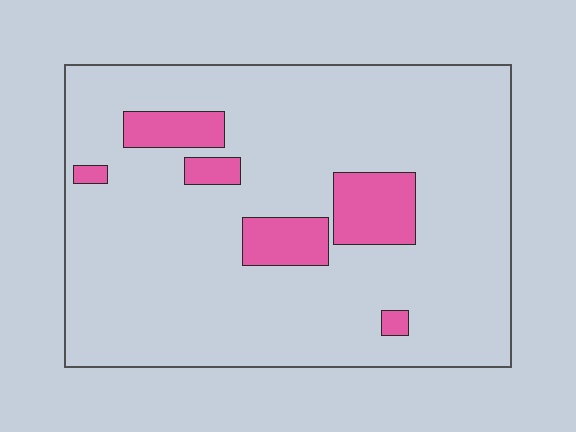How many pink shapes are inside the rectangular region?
6.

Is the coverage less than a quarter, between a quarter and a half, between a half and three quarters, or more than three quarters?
Less than a quarter.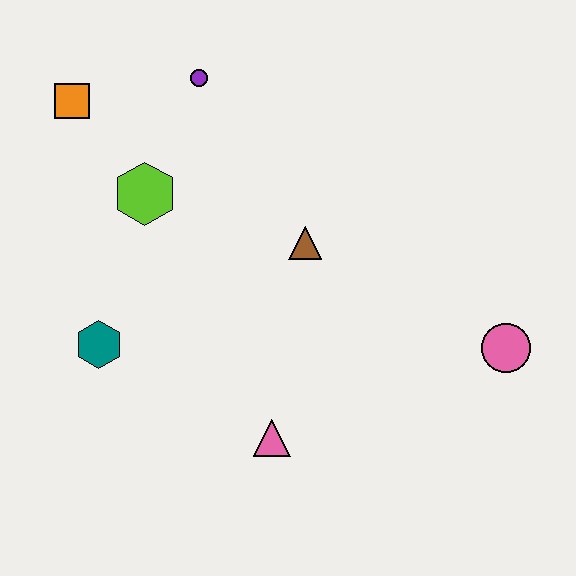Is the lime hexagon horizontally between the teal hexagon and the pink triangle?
Yes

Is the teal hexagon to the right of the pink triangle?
No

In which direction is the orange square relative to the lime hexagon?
The orange square is above the lime hexagon.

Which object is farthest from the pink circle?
The orange square is farthest from the pink circle.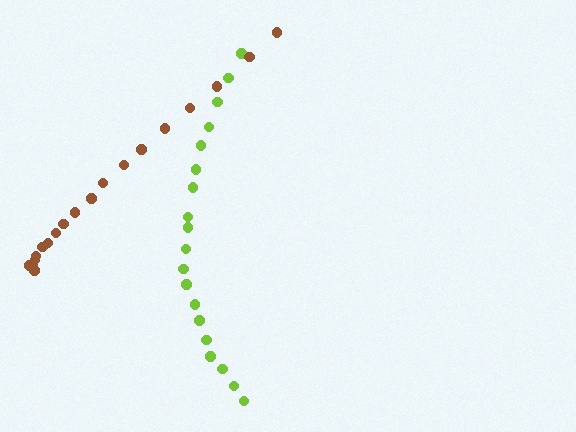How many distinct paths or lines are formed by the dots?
There are 2 distinct paths.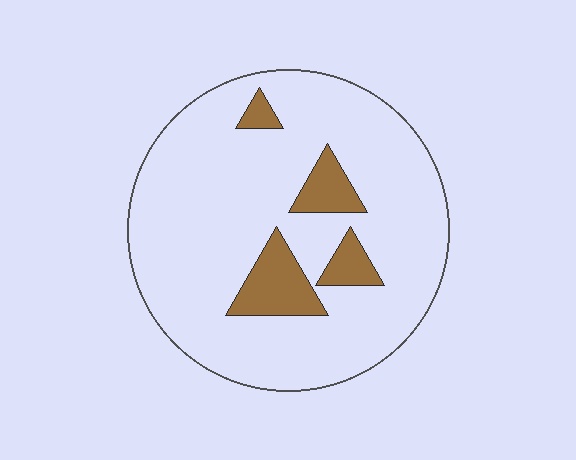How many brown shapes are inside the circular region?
4.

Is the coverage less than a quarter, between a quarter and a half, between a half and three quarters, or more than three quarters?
Less than a quarter.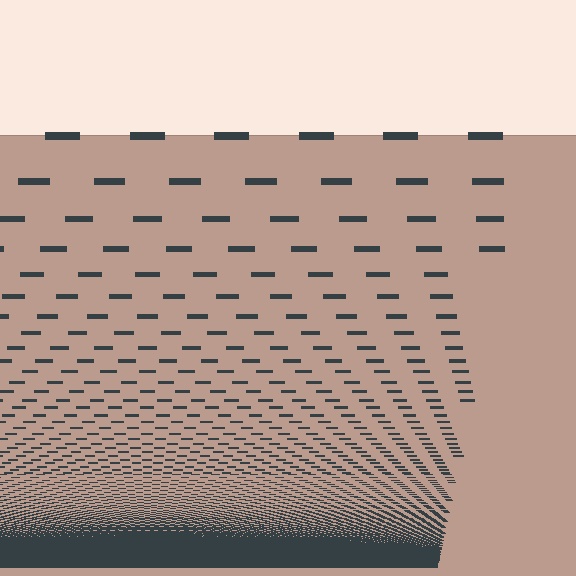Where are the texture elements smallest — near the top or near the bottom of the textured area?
Near the bottom.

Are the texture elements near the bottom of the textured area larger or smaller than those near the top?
Smaller. The gradient is inverted — elements near the bottom are smaller and denser.